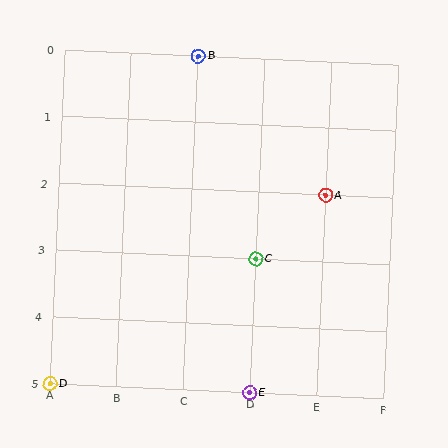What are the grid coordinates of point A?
Point A is at grid coordinates (E, 2).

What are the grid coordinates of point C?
Point C is at grid coordinates (D, 3).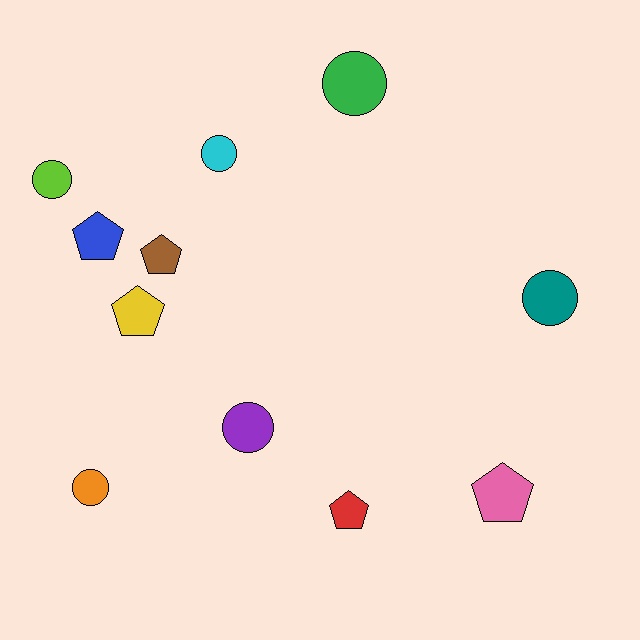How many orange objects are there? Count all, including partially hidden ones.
There is 1 orange object.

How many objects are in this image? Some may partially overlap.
There are 11 objects.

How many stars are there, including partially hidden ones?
There are no stars.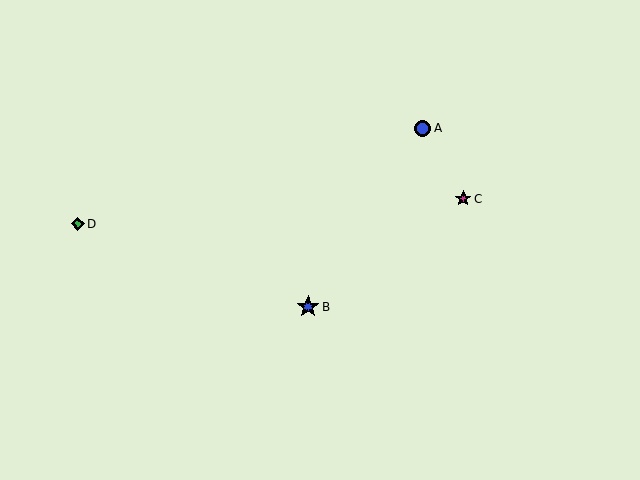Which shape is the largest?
The blue star (labeled B) is the largest.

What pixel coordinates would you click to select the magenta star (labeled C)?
Click at (463, 199) to select the magenta star C.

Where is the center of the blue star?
The center of the blue star is at (308, 307).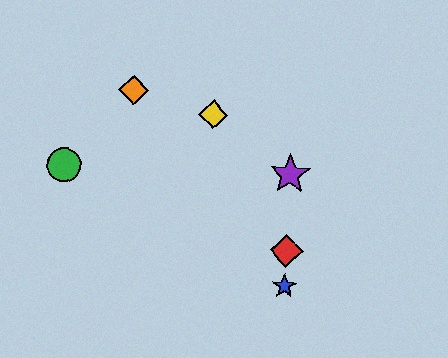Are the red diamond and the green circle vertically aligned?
No, the red diamond is at x≈286 and the green circle is at x≈64.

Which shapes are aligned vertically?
The red diamond, the blue star, the purple star are aligned vertically.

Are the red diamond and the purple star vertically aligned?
Yes, both are at x≈286.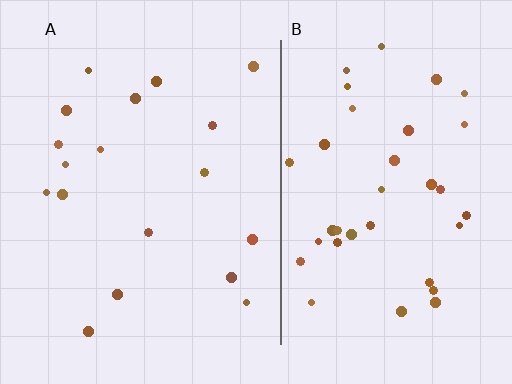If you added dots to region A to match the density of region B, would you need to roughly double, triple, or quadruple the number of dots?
Approximately double.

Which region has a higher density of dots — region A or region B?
B (the right).